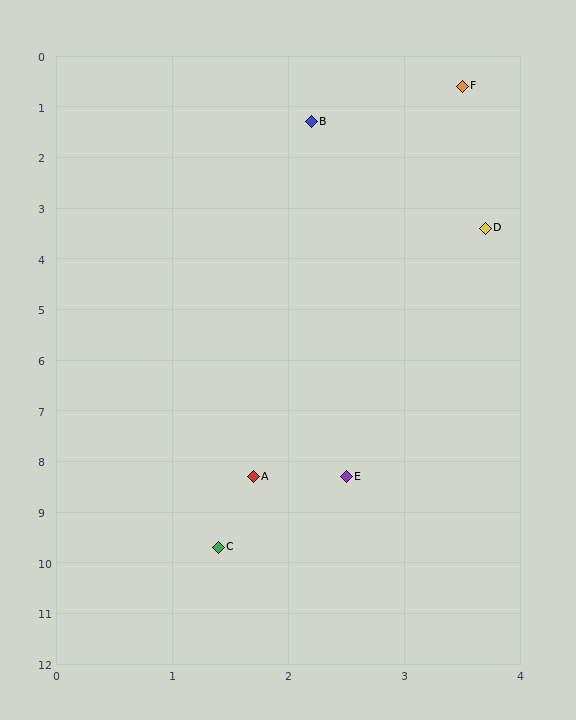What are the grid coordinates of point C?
Point C is at approximately (1.4, 9.7).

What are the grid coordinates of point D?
Point D is at approximately (3.7, 3.4).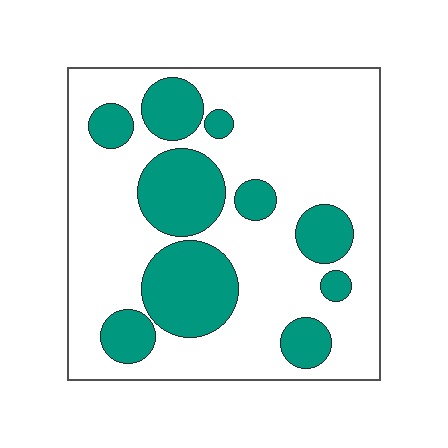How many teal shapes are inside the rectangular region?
10.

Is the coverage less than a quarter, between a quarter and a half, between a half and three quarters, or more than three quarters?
Between a quarter and a half.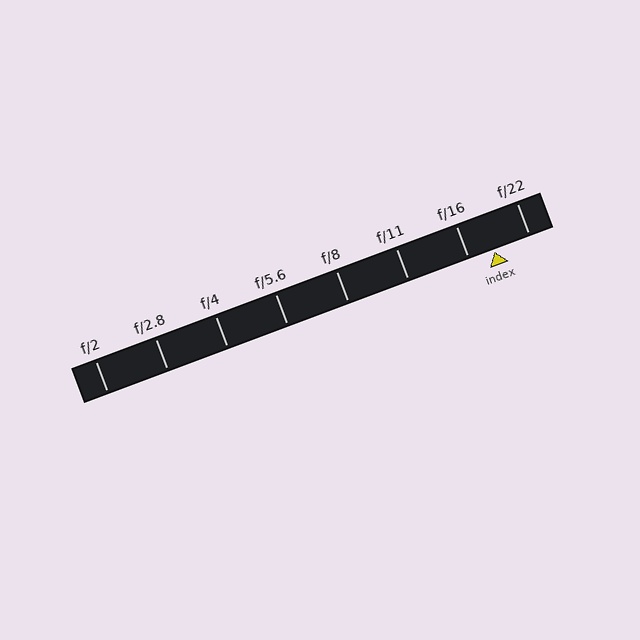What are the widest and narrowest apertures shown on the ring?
The widest aperture shown is f/2 and the narrowest is f/22.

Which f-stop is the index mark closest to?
The index mark is closest to f/16.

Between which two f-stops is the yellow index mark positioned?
The index mark is between f/16 and f/22.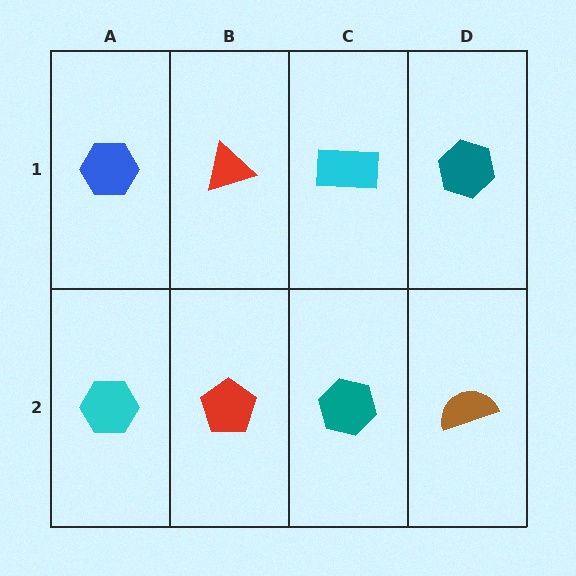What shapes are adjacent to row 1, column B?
A red pentagon (row 2, column B), a blue hexagon (row 1, column A), a cyan rectangle (row 1, column C).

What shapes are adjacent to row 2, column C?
A cyan rectangle (row 1, column C), a red pentagon (row 2, column B), a brown semicircle (row 2, column D).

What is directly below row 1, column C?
A teal hexagon.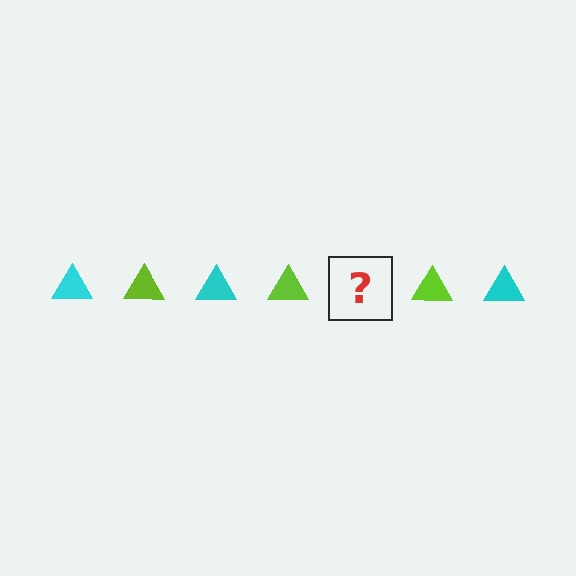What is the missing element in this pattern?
The missing element is a cyan triangle.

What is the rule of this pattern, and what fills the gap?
The rule is that the pattern cycles through cyan, lime triangles. The gap should be filled with a cyan triangle.